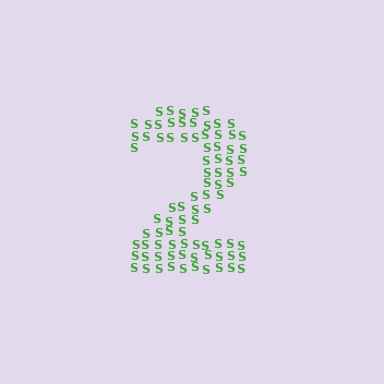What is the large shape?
The large shape is the digit 2.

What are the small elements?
The small elements are letter S's.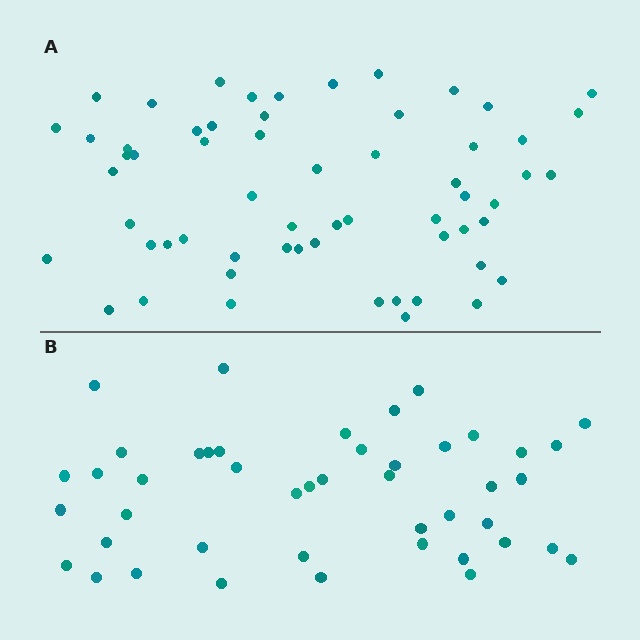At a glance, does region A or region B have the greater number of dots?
Region A (the top region) has more dots.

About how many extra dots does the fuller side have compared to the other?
Region A has approximately 15 more dots than region B.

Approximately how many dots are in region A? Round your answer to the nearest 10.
About 60 dots.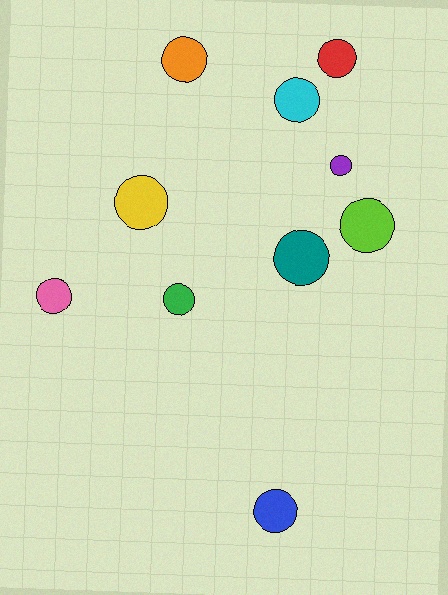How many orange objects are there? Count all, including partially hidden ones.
There is 1 orange object.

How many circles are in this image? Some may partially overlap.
There are 10 circles.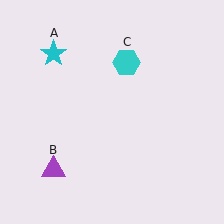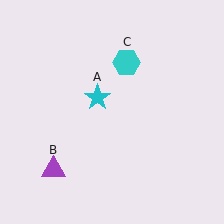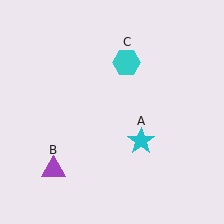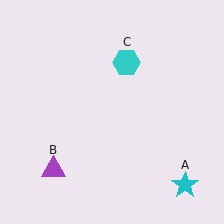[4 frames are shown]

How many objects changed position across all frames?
1 object changed position: cyan star (object A).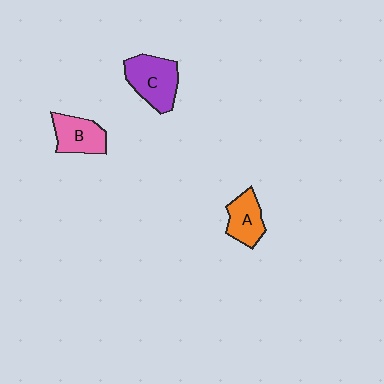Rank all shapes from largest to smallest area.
From largest to smallest: C (purple), B (pink), A (orange).